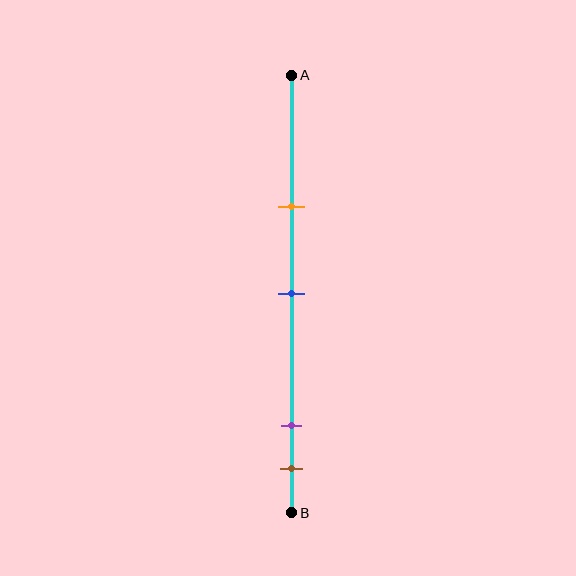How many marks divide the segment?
There are 4 marks dividing the segment.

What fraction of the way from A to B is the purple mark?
The purple mark is approximately 80% (0.8) of the way from A to B.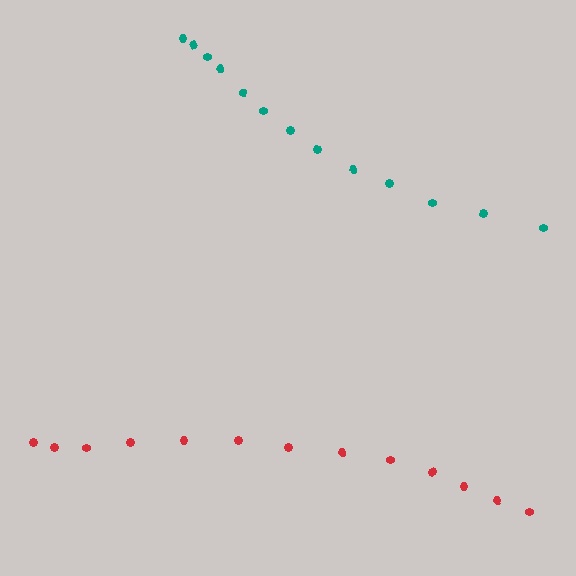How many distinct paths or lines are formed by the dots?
There are 2 distinct paths.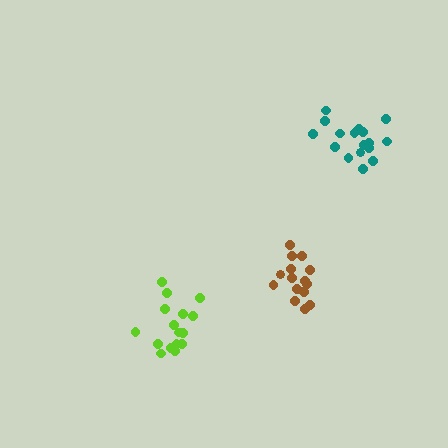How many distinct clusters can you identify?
There are 3 distinct clusters.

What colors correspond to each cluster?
The clusters are colored: brown, teal, lime.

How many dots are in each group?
Group 1: 15 dots, Group 2: 17 dots, Group 3: 16 dots (48 total).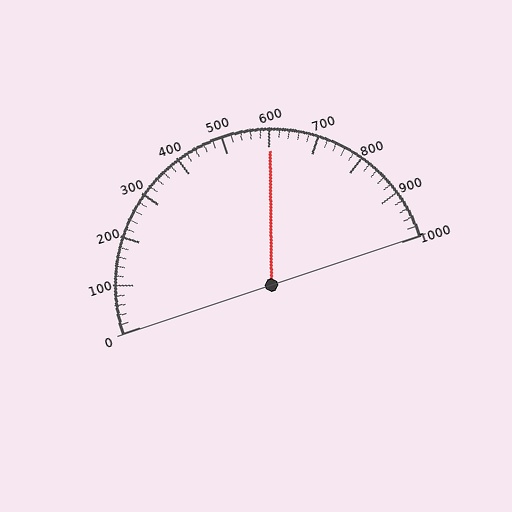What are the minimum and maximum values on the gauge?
The gauge ranges from 0 to 1000.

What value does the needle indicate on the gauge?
The needle indicates approximately 600.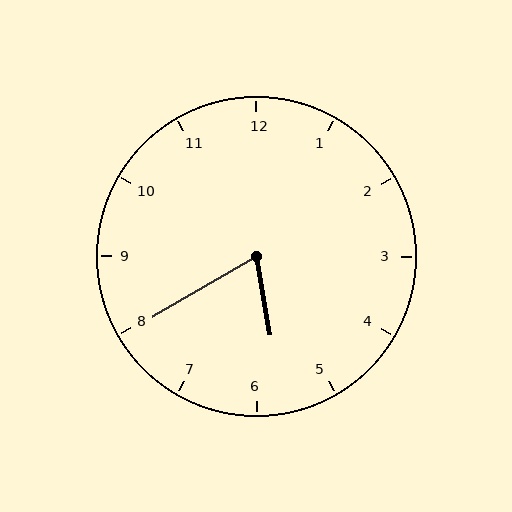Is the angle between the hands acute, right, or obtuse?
It is acute.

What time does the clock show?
5:40.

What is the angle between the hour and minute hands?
Approximately 70 degrees.